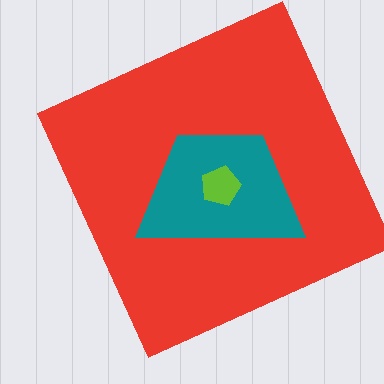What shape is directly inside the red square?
The teal trapezoid.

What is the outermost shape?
The red square.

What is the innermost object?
The lime pentagon.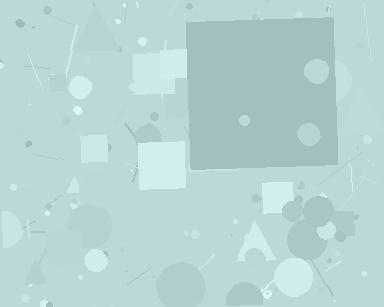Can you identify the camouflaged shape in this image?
The camouflaged shape is a square.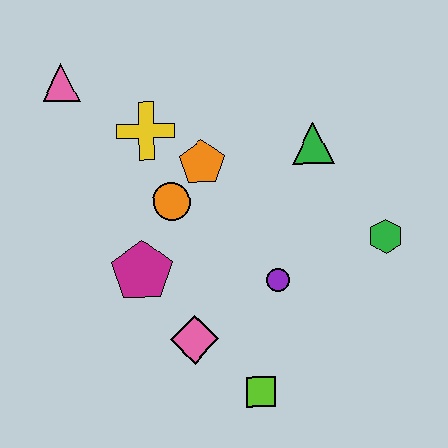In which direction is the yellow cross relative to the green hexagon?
The yellow cross is to the left of the green hexagon.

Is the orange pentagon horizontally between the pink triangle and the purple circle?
Yes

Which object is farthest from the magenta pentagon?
The green hexagon is farthest from the magenta pentagon.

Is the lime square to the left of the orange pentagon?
No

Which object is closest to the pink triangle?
The yellow cross is closest to the pink triangle.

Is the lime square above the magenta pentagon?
No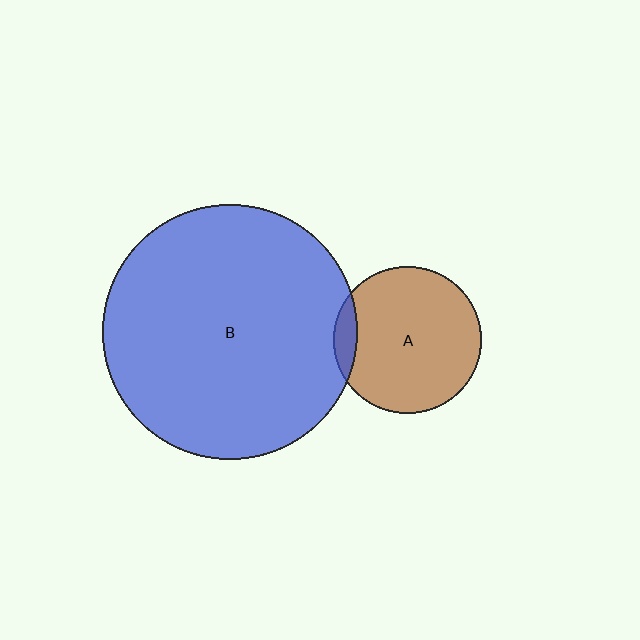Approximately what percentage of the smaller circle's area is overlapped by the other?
Approximately 10%.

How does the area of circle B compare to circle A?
Approximately 3.0 times.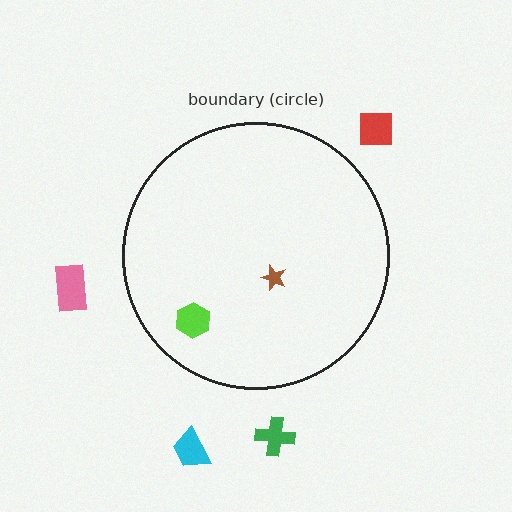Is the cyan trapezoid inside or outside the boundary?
Outside.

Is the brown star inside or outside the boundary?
Inside.